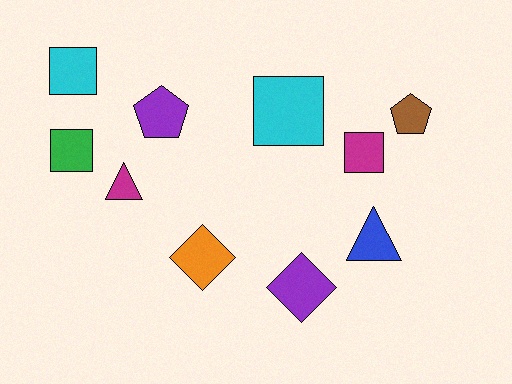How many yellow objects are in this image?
There are no yellow objects.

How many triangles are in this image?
There are 2 triangles.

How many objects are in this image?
There are 10 objects.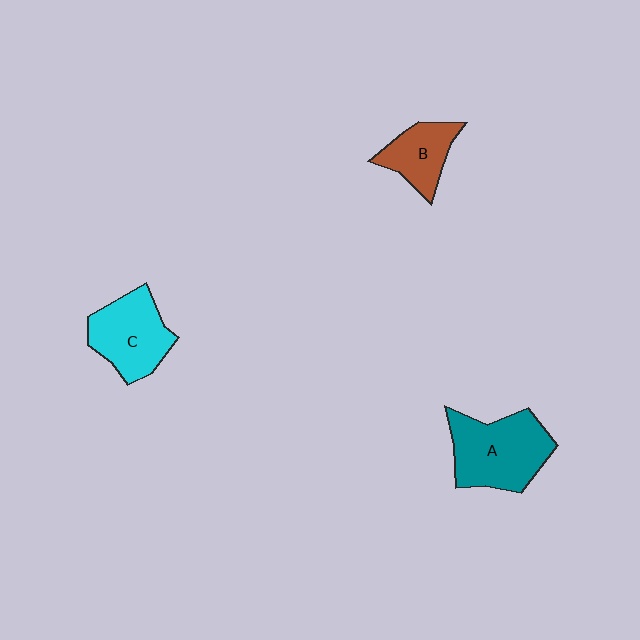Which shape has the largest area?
Shape A (teal).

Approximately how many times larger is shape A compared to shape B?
Approximately 1.8 times.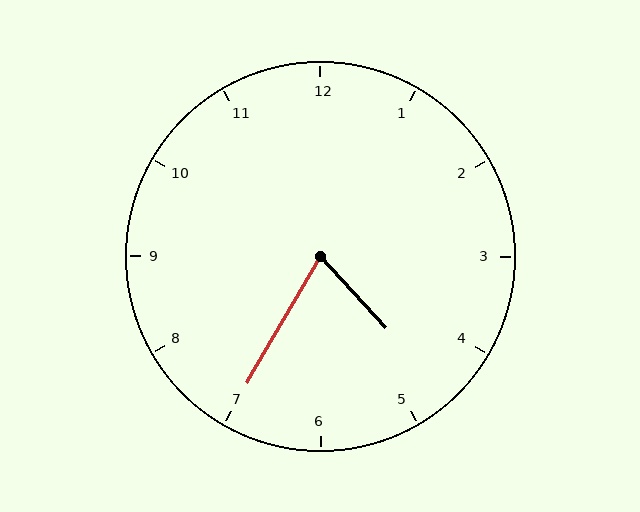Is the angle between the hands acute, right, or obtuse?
It is acute.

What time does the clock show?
4:35.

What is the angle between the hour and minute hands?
Approximately 72 degrees.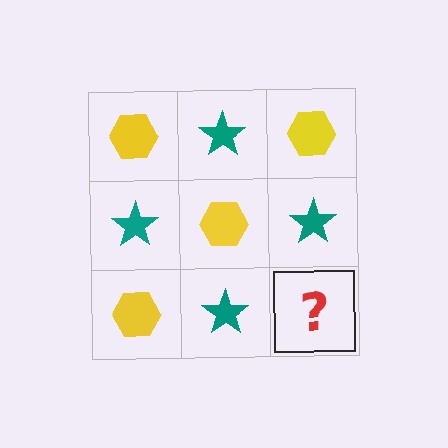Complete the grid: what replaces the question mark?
The question mark should be replaced with a yellow hexagon.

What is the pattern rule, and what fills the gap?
The rule is that it alternates yellow hexagon and teal star in a checkerboard pattern. The gap should be filled with a yellow hexagon.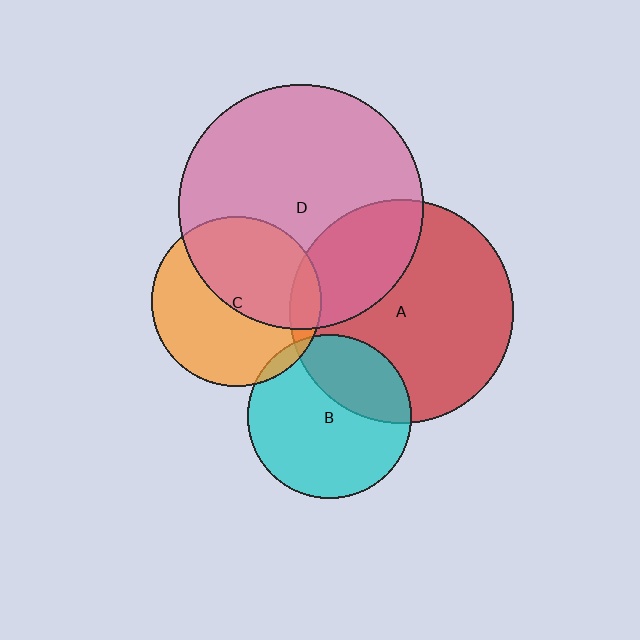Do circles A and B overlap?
Yes.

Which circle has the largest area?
Circle D (pink).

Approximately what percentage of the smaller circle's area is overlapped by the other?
Approximately 30%.